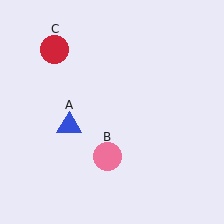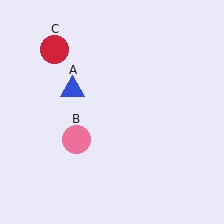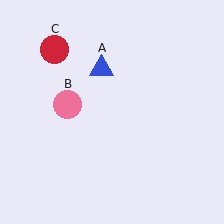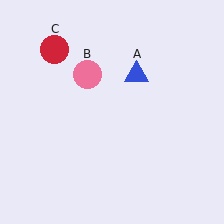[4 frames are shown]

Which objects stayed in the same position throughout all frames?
Red circle (object C) remained stationary.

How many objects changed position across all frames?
2 objects changed position: blue triangle (object A), pink circle (object B).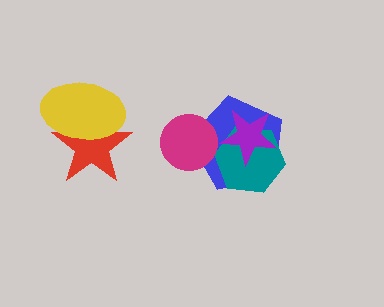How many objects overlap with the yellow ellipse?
1 object overlaps with the yellow ellipse.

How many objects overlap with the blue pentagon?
3 objects overlap with the blue pentagon.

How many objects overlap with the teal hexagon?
2 objects overlap with the teal hexagon.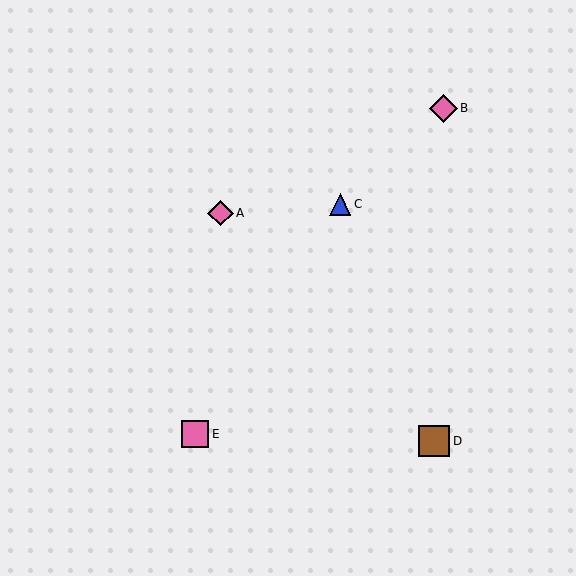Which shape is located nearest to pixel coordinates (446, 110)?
The pink diamond (labeled B) at (443, 108) is nearest to that location.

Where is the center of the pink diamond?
The center of the pink diamond is at (443, 108).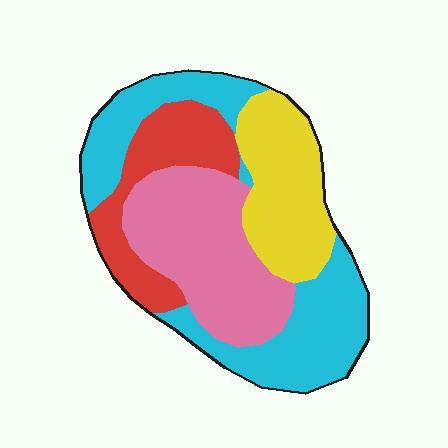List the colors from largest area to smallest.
From largest to smallest: cyan, pink, yellow, red.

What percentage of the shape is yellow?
Yellow takes up about one fifth (1/5) of the shape.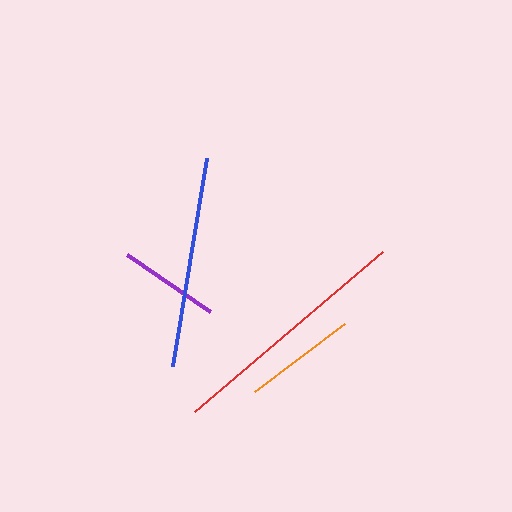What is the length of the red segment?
The red segment is approximately 247 pixels long.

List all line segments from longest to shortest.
From longest to shortest: red, blue, orange, purple.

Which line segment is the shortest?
The purple line is the shortest at approximately 101 pixels.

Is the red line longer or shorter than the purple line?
The red line is longer than the purple line.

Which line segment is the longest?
The red line is the longest at approximately 247 pixels.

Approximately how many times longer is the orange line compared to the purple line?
The orange line is approximately 1.1 times the length of the purple line.